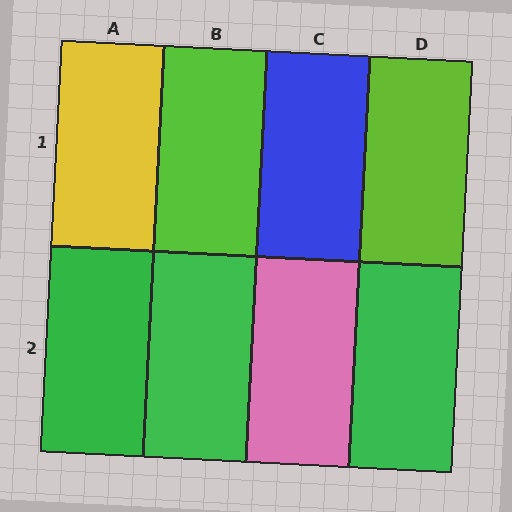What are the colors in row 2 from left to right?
Green, green, pink, green.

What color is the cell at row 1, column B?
Lime.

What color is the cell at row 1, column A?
Yellow.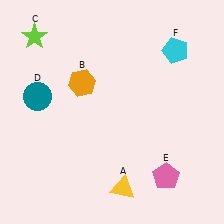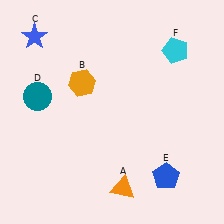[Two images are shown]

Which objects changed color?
A changed from yellow to orange. C changed from lime to blue. E changed from pink to blue.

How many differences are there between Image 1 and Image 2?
There are 3 differences between the two images.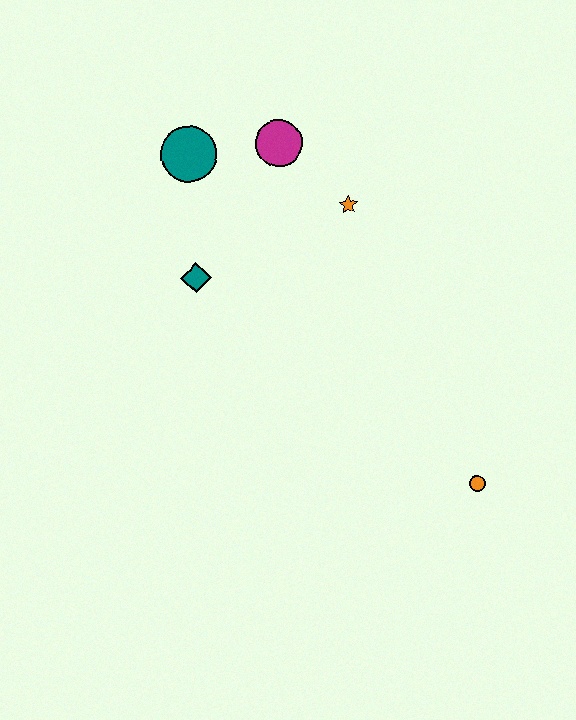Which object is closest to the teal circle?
The magenta circle is closest to the teal circle.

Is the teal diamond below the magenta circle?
Yes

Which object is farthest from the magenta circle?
The orange circle is farthest from the magenta circle.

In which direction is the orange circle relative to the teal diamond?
The orange circle is to the right of the teal diamond.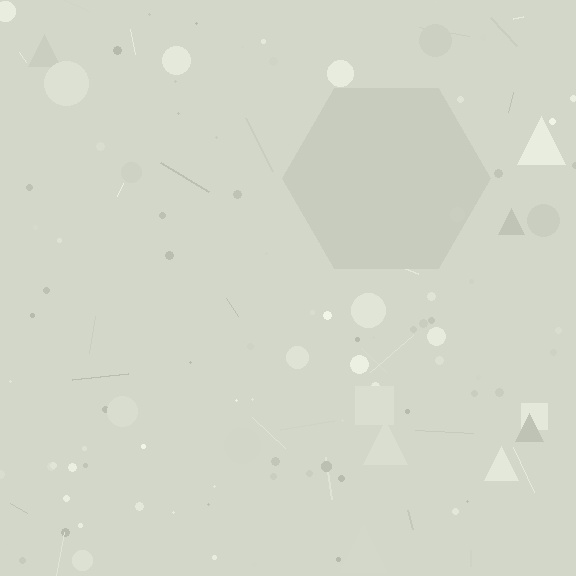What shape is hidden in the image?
A hexagon is hidden in the image.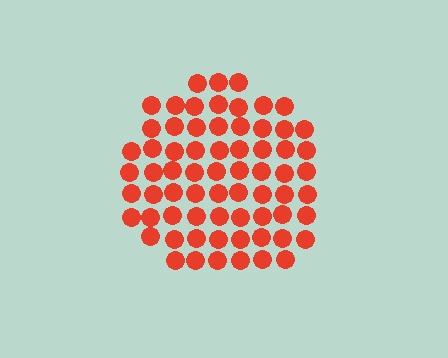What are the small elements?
The small elements are circles.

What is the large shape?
The large shape is a circle.